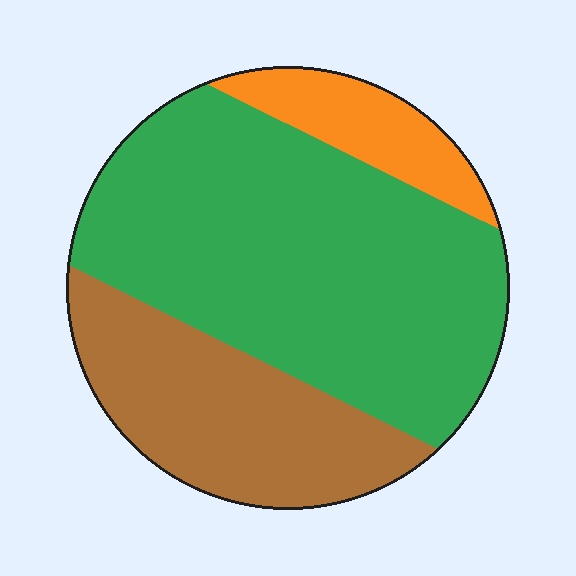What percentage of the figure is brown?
Brown covers 28% of the figure.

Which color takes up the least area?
Orange, at roughly 10%.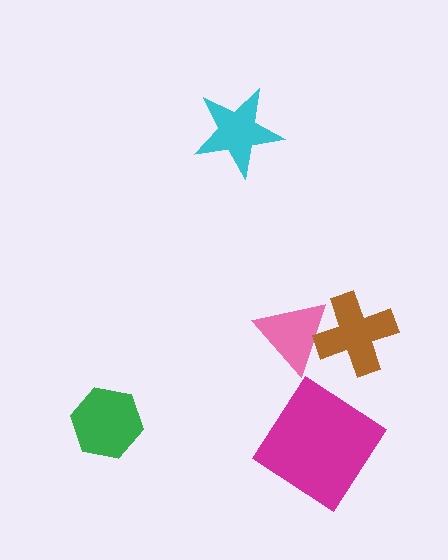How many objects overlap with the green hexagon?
0 objects overlap with the green hexagon.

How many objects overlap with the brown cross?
1 object overlaps with the brown cross.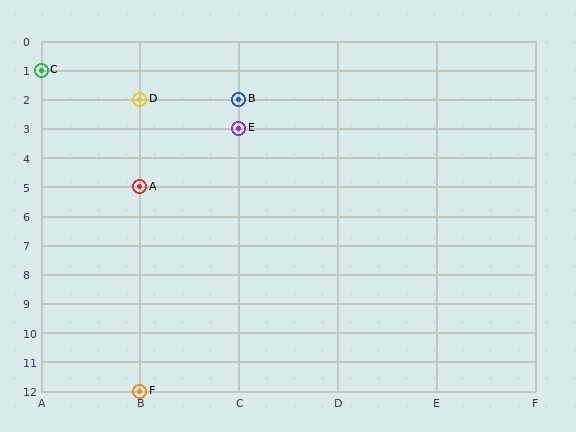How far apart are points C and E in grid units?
Points C and E are 2 columns and 2 rows apart (about 2.8 grid units diagonally).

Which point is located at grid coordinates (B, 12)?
Point F is at (B, 12).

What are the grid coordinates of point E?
Point E is at grid coordinates (C, 3).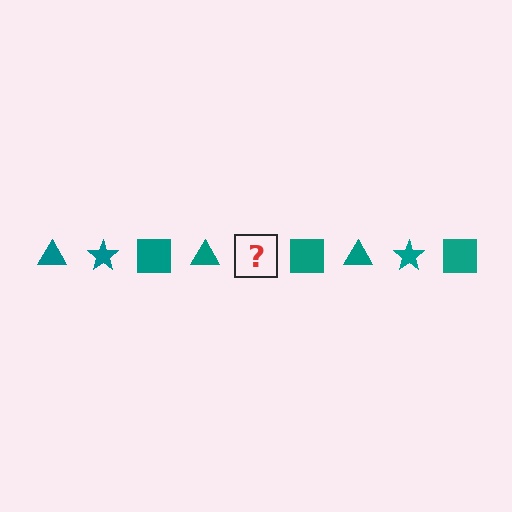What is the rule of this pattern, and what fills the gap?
The rule is that the pattern cycles through triangle, star, square shapes in teal. The gap should be filled with a teal star.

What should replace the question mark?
The question mark should be replaced with a teal star.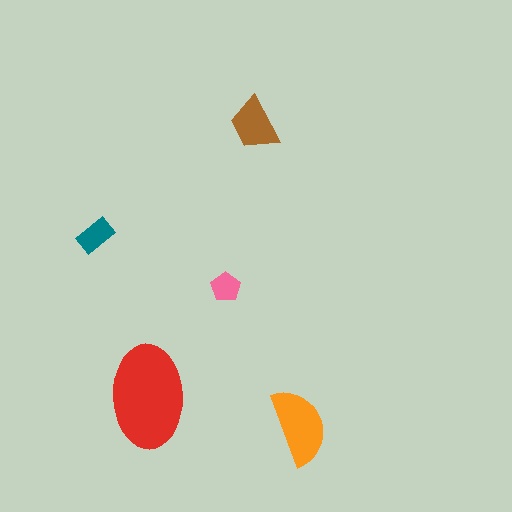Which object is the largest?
The red ellipse.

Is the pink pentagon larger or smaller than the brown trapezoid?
Smaller.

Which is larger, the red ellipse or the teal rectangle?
The red ellipse.